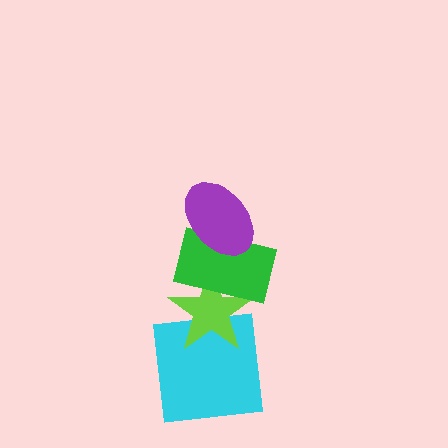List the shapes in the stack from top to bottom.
From top to bottom: the purple ellipse, the green rectangle, the lime star, the cyan square.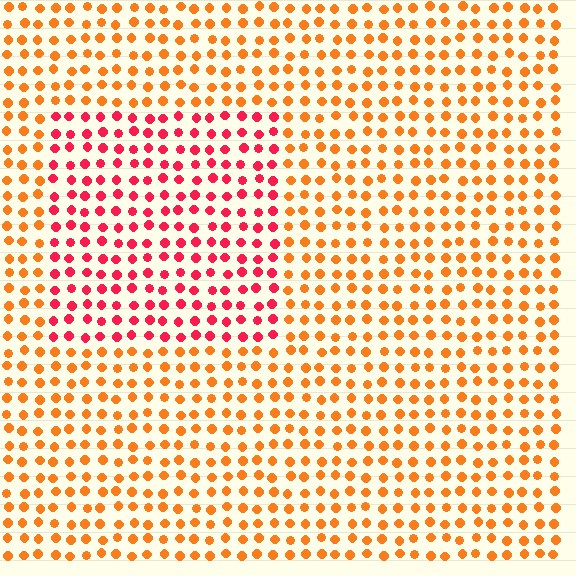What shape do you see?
I see a rectangle.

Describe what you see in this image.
The image is filled with small orange elements in a uniform arrangement. A rectangle-shaped region is visible where the elements are tinted to a slightly different hue, forming a subtle color boundary.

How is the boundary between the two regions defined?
The boundary is defined purely by a slight shift in hue (about 40 degrees). Spacing, size, and orientation are identical on both sides.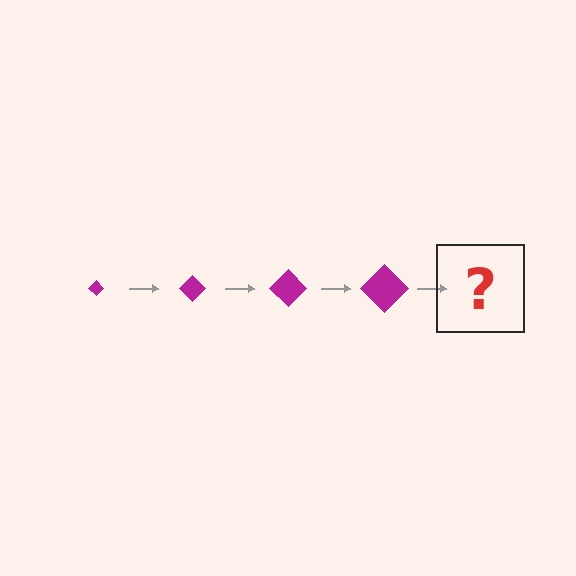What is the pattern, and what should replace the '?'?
The pattern is that the diamond gets progressively larger each step. The '?' should be a magenta diamond, larger than the previous one.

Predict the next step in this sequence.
The next step is a magenta diamond, larger than the previous one.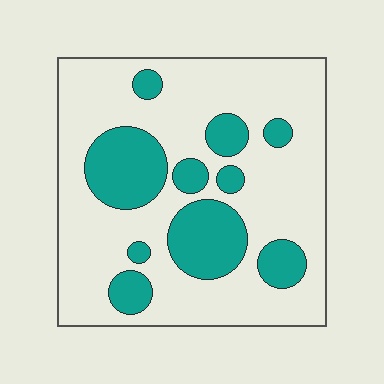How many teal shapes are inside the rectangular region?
10.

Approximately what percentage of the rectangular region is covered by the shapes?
Approximately 25%.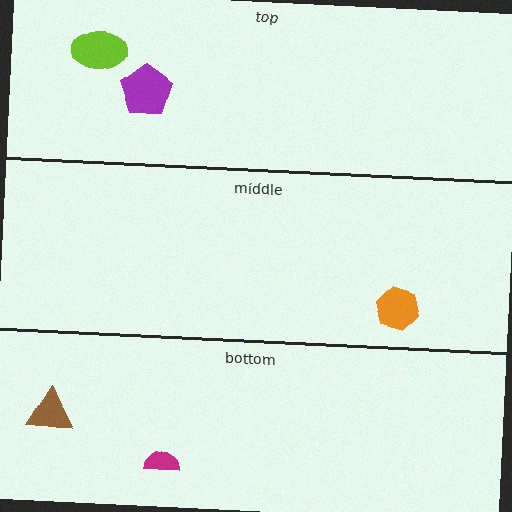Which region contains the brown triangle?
The bottom region.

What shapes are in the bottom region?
The magenta semicircle, the brown triangle.